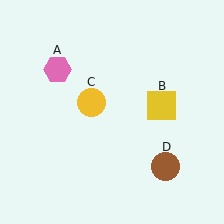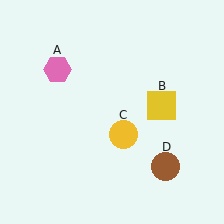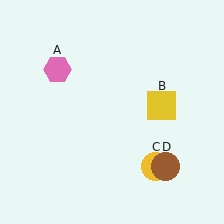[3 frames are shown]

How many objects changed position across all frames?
1 object changed position: yellow circle (object C).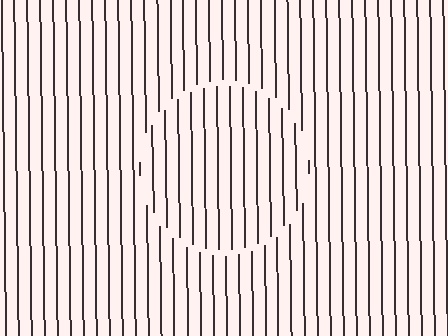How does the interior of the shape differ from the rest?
The interior of the shape contains the same grating, shifted by half a period — the contour is defined by the phase discontinuity where line-ends from the inner and outer gratings abut.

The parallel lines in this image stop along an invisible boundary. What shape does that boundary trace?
An illusory circle. The interior of the shape contains the same grating, shifted by half a period — the contour is defined by the phase discontinuity where line-ends from the inner and outer gratings abut.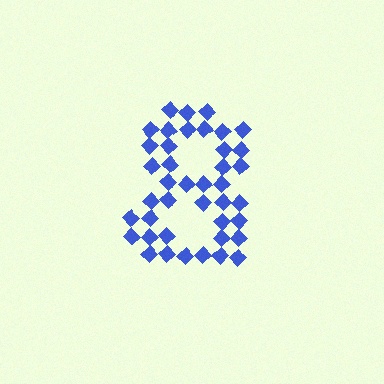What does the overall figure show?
The overall figure shows the digit 8.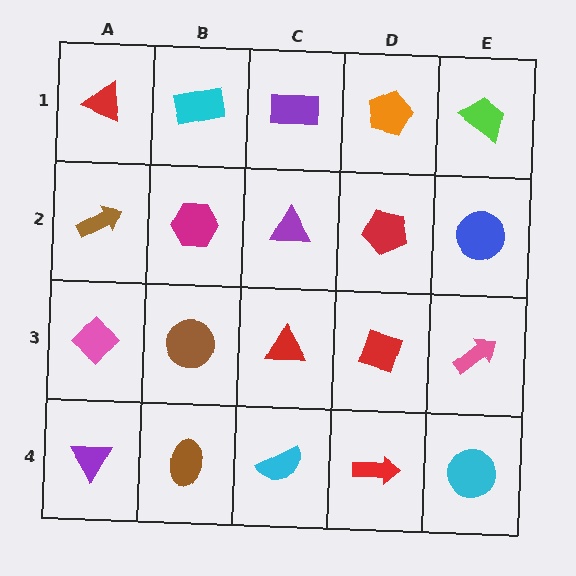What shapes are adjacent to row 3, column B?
A magenta hexagon (row 2, column B), a brown ellipse (row 4, column B), a pink diamond (row 3, column A), a red triangle (row 3, column C).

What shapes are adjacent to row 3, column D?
A red pentagon (row 2, column D), a red arrow (row 4, column D), a red triangle (row 3, column C), a pink arrow (row 3, column E).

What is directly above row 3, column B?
A magenta hexagon.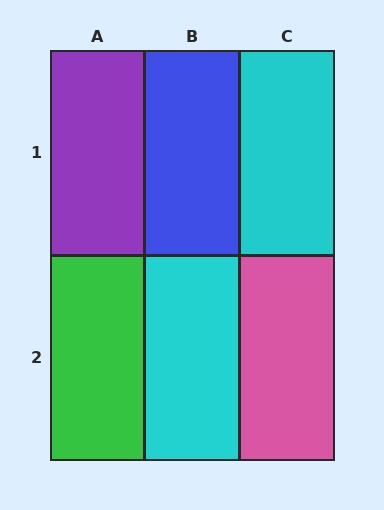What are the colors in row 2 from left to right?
Green, cyan, pink.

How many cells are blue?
1 cell is blue.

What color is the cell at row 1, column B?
Blue.